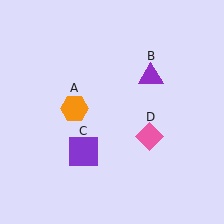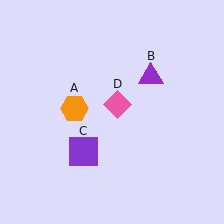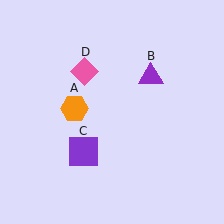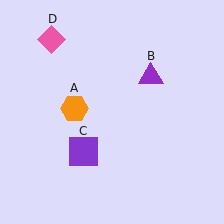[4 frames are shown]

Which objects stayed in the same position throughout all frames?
Orange hexagon (object A) and purple triangle (object B) and purple square (object C) remained stationary.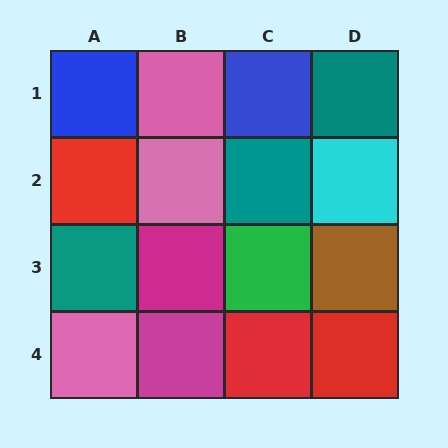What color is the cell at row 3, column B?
Magenta.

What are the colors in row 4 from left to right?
Pink, magenta, red, red.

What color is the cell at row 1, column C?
Blue.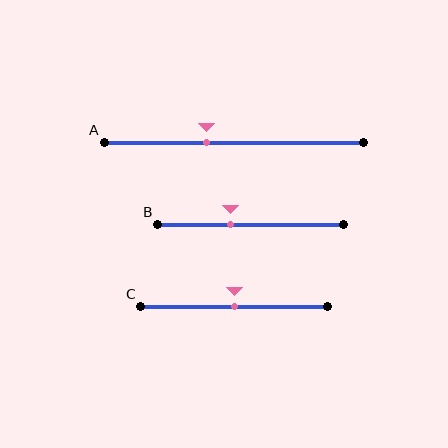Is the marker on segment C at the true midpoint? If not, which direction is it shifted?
Yes, the marker on segment C is at the true midpoint.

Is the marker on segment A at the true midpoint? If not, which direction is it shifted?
No, the marker on segment A is shifted to the left by about 11% of the segment length.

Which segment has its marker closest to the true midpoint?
Segment C has its marker closest to the true midpoint.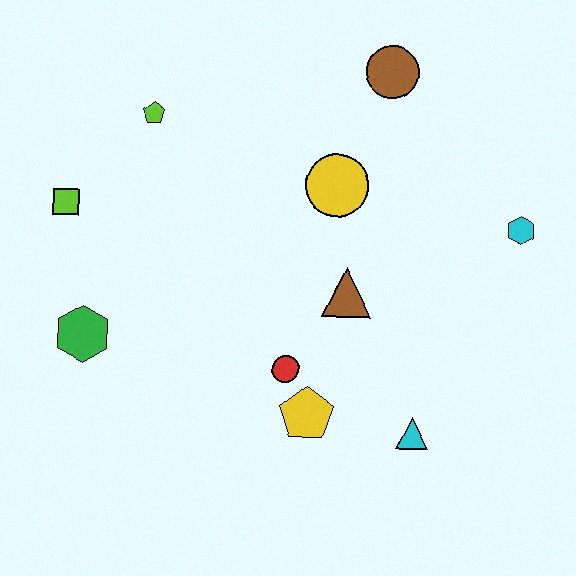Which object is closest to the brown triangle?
The red circle is closest to the brown triangle.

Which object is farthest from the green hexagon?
The cyan hexagon is farthest from the green hexagon.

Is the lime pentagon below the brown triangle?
No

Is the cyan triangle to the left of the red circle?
No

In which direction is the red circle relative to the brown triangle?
The red circle is below the brown triangle.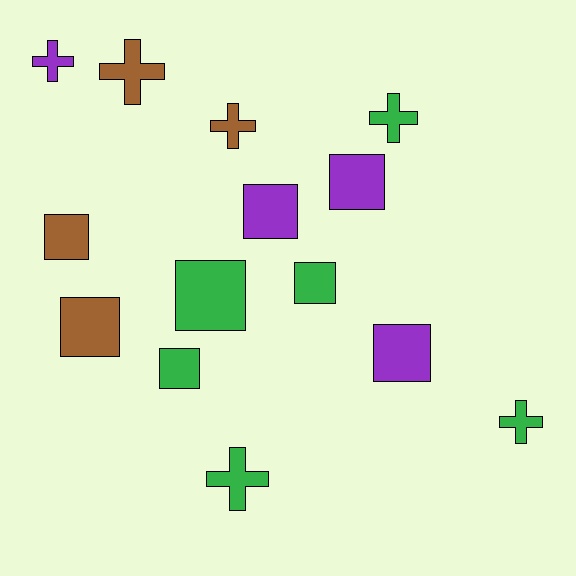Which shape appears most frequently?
Square, with 8 objects.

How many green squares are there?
There are 3 green squares.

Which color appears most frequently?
Green, with 6 objects.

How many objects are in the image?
There are 14 objects.